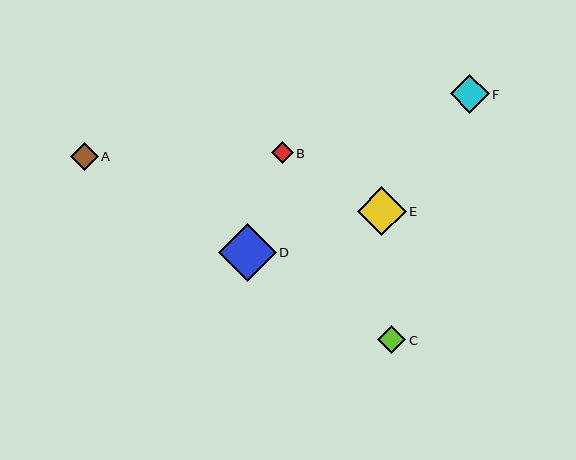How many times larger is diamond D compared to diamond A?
Diamond D is approximately 2.1 times the size of diamond A.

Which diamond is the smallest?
Diamond B is the smallest with a size of approximately 21 pixels.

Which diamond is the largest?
Diamond D is the largest with a size of approximately 58 pixels.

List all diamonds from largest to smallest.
From largest to smallest: D, E, F, A, C, B.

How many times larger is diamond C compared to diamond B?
Diamond C is approximately 1.3 times the size of diamond B.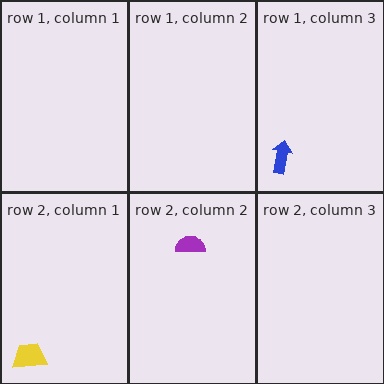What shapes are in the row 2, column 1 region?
The yellow trapezoid.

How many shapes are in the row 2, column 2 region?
1.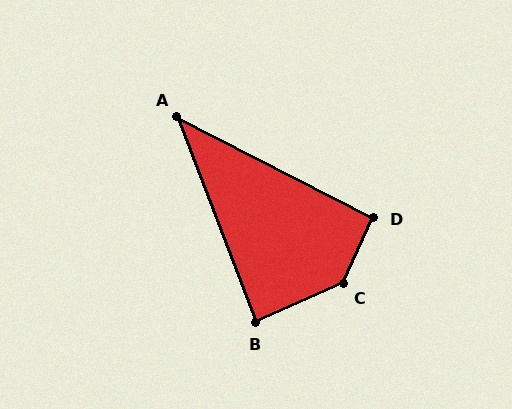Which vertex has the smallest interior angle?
A, at approximately 42 degrees.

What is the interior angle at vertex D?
Approximately 93 degrees (approximately right).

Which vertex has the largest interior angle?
C, at approximately 138 degrees.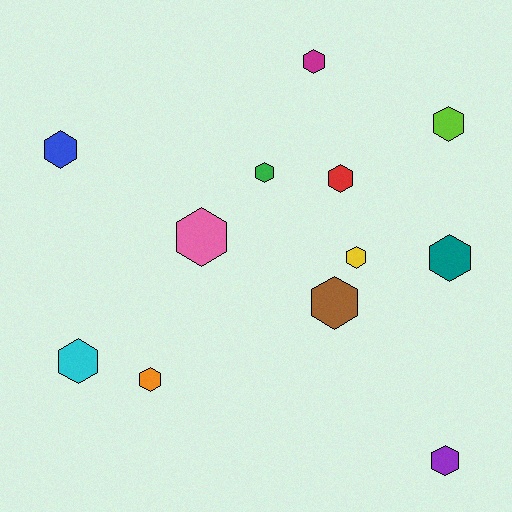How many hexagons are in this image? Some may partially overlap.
There are 12 hexagons.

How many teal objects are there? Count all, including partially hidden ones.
There is 1 teal object.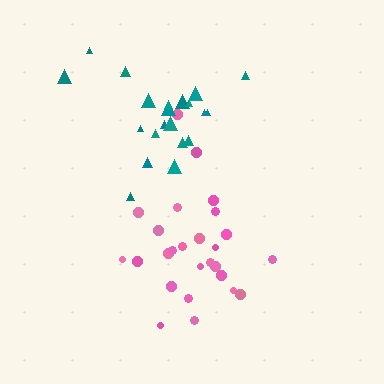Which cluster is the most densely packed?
Pink.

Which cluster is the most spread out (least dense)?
Teal.